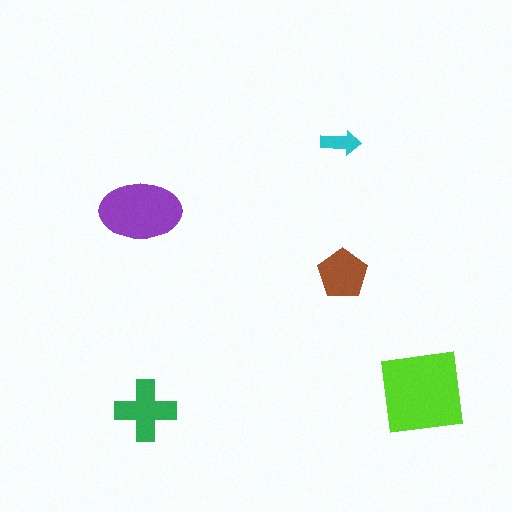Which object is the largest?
The lime square.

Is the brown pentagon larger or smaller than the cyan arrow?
Larger.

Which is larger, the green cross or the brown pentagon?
The green cross.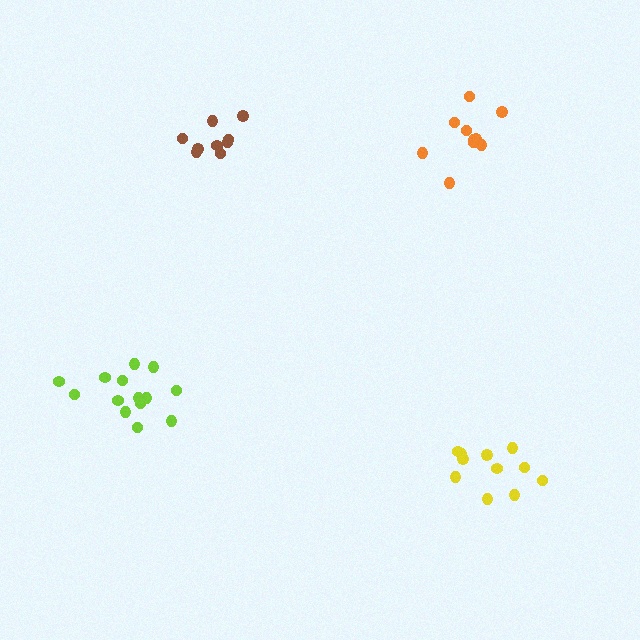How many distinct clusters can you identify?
There are 4 distinct clusters.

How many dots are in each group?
Group 1: 11 dots, Group 2: 9 dots, Group 3: 14 dots, Group 4: 11 dots (45 total).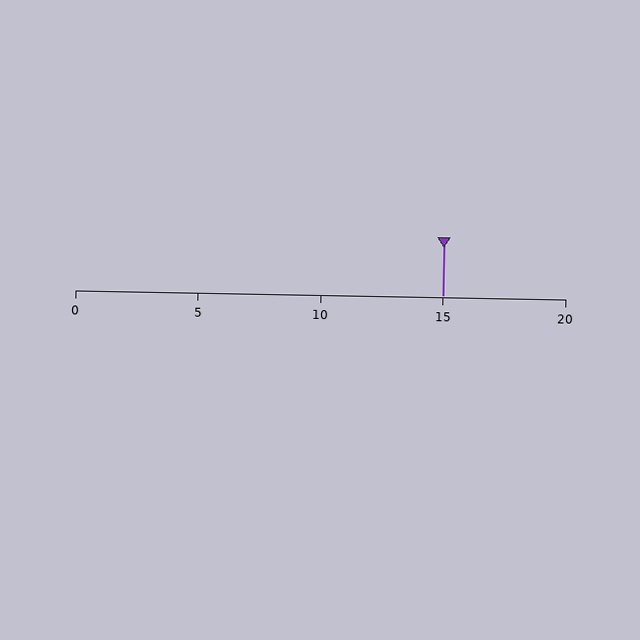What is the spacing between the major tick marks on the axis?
The major ticks are spaced 5 apart.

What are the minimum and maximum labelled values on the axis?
The axis runs from 0 to 20.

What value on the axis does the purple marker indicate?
The marker indicates approximately 15.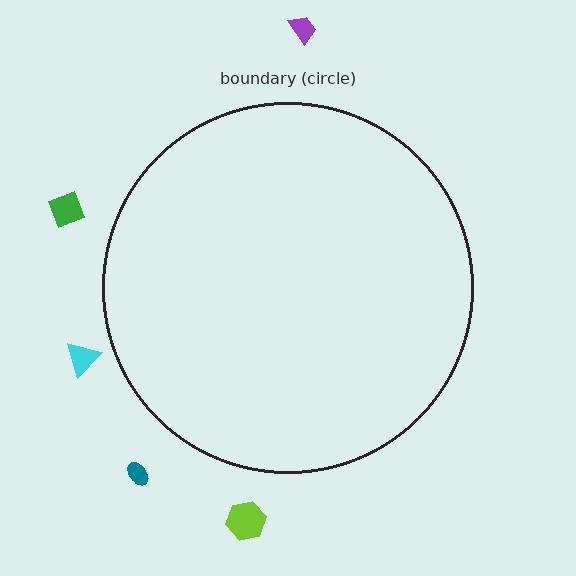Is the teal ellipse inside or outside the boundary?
Outside.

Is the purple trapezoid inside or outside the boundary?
Outside.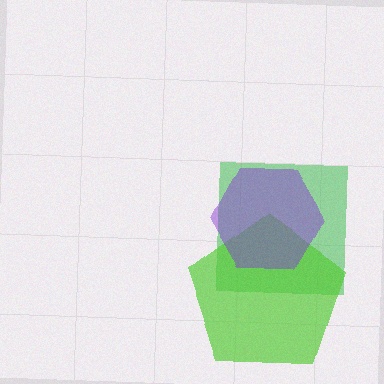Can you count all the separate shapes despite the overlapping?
Yes, there are 3 separate shapes.